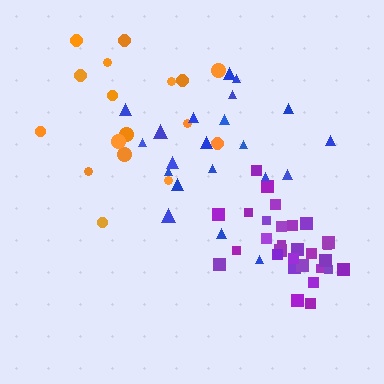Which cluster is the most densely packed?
Purple.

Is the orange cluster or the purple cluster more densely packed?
Purple.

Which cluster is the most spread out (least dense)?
Orange.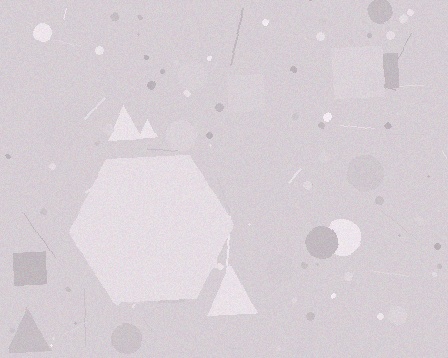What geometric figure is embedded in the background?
A hexagon is embedded in the background.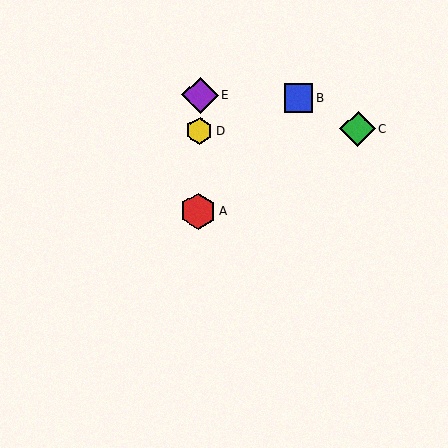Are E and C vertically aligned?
No, E is at x≈200 and C is at x≈358.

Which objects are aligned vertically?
Objects A, D, E are aligned vertically.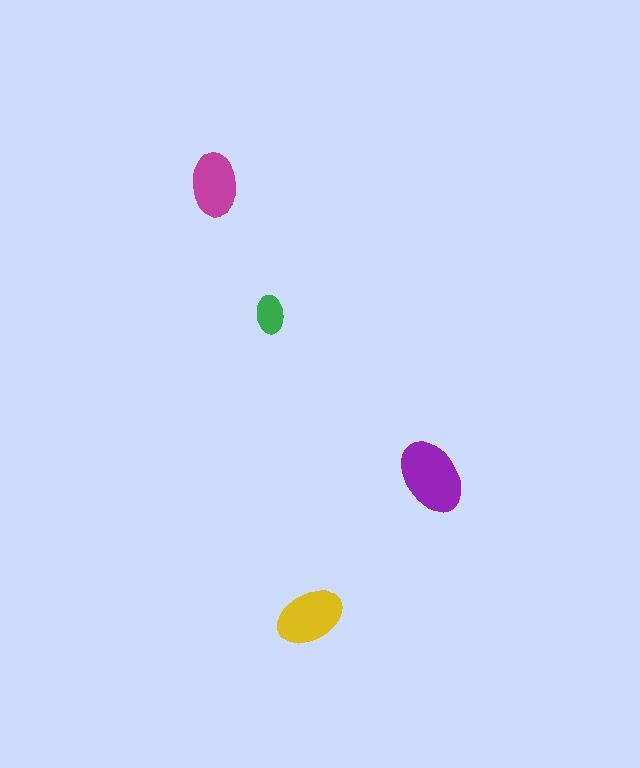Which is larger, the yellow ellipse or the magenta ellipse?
The yellow one.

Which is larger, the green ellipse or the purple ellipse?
The purple one.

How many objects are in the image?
There are 4 objects in the image.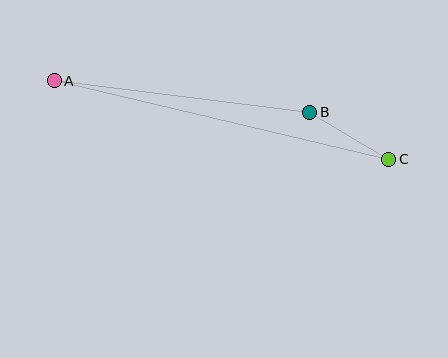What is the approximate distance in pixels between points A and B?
The distance between A and B is approximately 257 pixels.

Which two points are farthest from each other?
Points A and C are farthest from each other.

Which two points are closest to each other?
Points B and C are closest to each other.